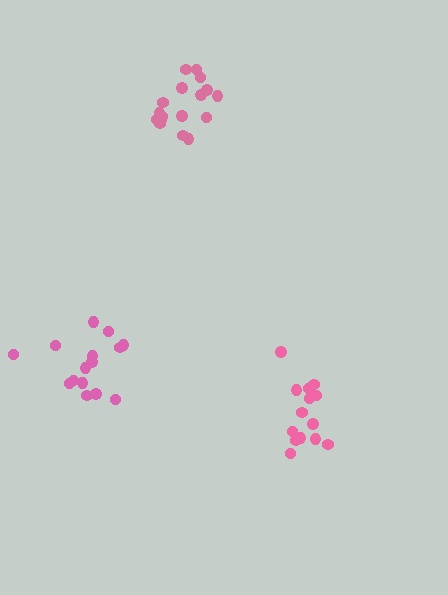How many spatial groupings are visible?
There are 3 spatial groupings.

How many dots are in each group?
Group 1: 14 dots, Group 2: 17 dots, Group 3: 15 dots (46 total).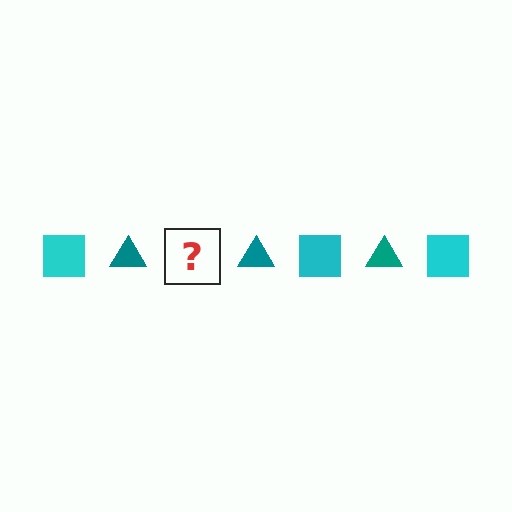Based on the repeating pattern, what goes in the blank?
The blank should be a cyan square.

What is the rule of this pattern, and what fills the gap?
The rule is that the pattern alternates between cyan square and teal triangle. The gap should be filled with a cyan square.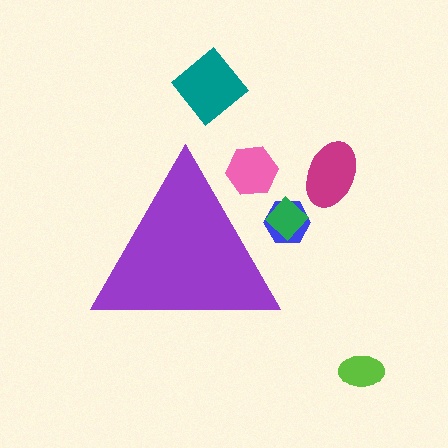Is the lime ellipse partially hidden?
No, the lime ellipse is fully visible.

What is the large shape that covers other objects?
A purple triangle.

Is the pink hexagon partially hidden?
Yes, the pink hexagon is partially hidden behind the purple triangle.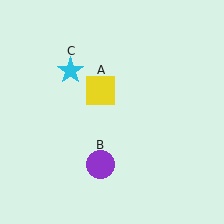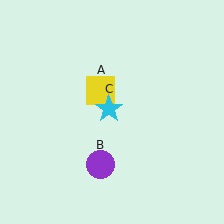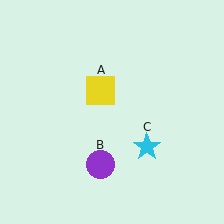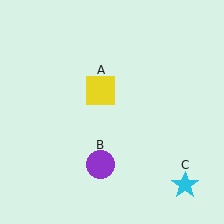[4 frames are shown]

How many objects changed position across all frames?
1 object changed position: cyan star (object C).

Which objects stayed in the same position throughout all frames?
Yellow square (object A) and purple circle (object B) remained stationary.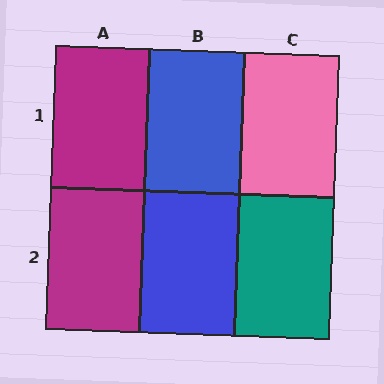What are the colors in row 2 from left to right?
Magenta, blue, teal.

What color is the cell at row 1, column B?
Blue.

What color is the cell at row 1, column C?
Pink.